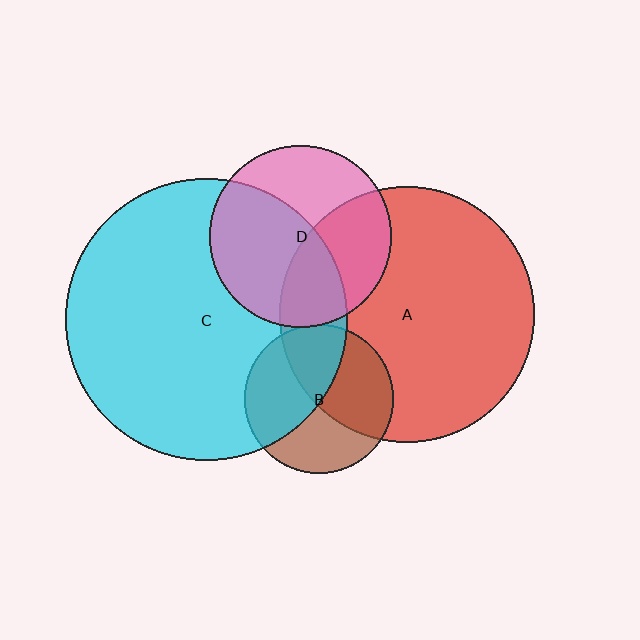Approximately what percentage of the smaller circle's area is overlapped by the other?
Approximately 15%.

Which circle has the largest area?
Circle C (cyan).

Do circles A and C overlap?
Yes.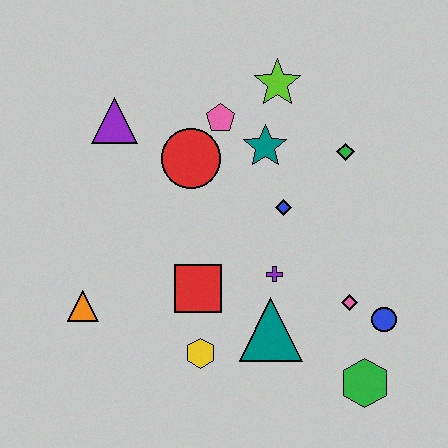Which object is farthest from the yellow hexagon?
The lime star is farthest from the yellow hexagon.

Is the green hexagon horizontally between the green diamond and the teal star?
No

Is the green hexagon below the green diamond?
Yes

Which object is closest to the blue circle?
The pink diamond is closest to the blue circle.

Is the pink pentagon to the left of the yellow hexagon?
No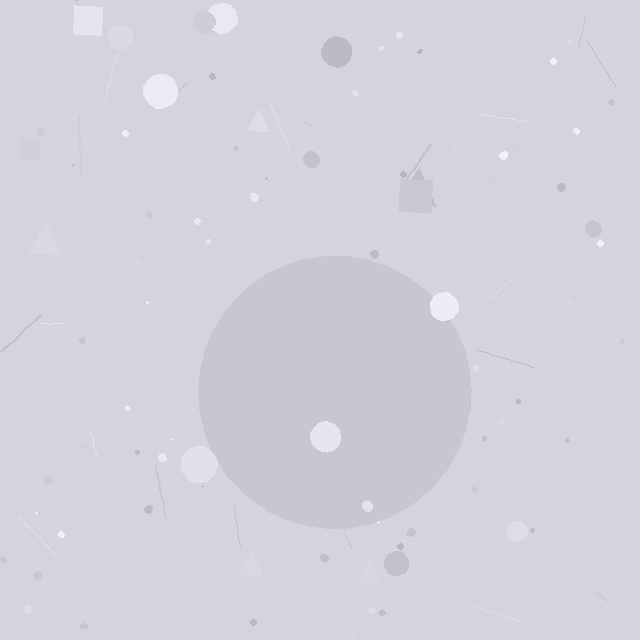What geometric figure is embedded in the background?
A circle is embedded in the background.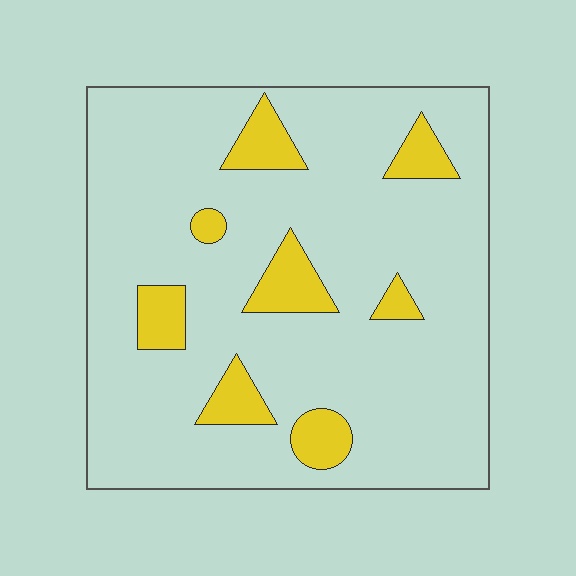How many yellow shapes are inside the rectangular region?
8.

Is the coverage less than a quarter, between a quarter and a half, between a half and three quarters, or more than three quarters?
Less than a quarter.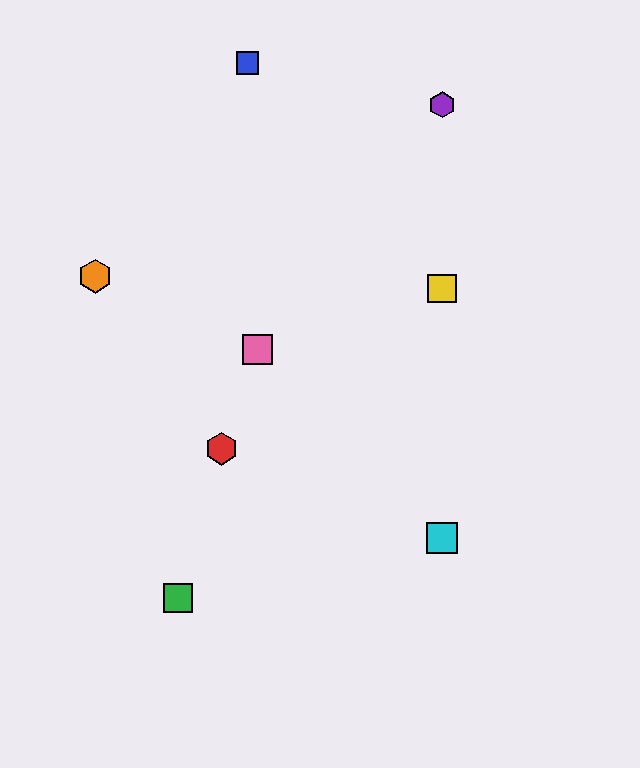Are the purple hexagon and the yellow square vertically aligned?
Yes, both are at x≈442.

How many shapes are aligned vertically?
3 shapes (the yellow square, the purple hexagon, the cyan square) are aligned vertically.